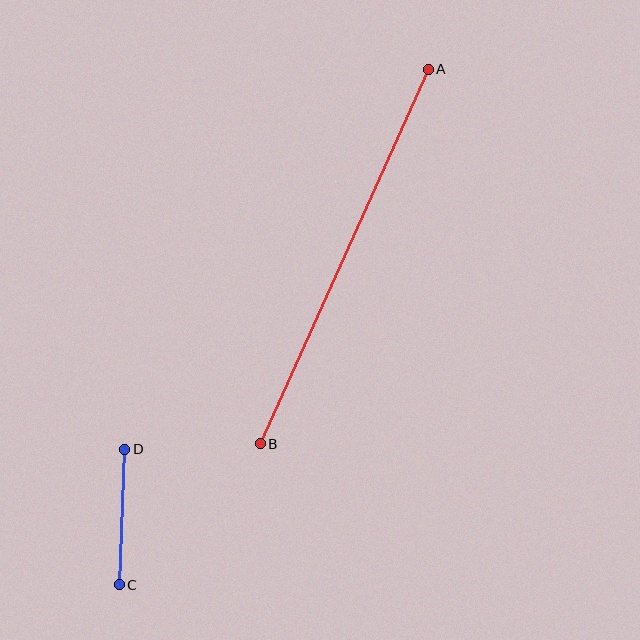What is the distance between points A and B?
The distance is approximately 411 pixels.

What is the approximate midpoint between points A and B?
The midpoint is at approximately (344, 257) pixels.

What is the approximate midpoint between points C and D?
The midpoint is at approximately (122, 517) pixels.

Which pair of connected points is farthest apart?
Points A and B are farthest apart.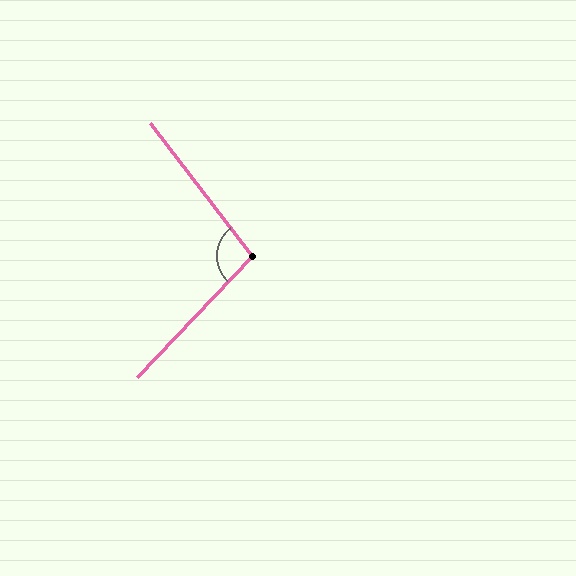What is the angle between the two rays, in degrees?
Approximately 99 degrees.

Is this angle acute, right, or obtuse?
It is obtuse.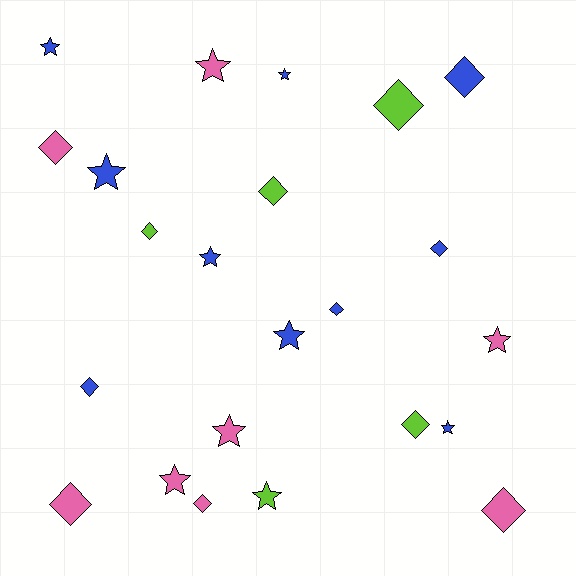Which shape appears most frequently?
Diamond, with 12 objects.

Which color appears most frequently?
Blue, with 10 objects.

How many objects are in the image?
There are 23 objects.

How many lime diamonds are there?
There are 4 lime diamonds.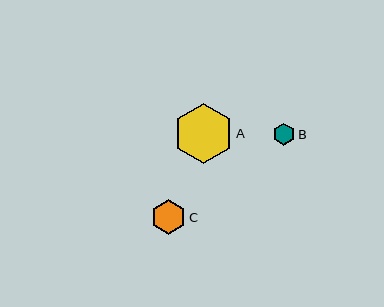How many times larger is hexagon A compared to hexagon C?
Hexagon A is approximately 1.7 times the size of hexagon C.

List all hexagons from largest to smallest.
From largest to smallest: A, C, B.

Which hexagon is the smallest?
Hexagon B is the smallest with a size of approximately 22 pixels.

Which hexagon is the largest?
Hexagon A is the largest with a size of approximately 59 pixels.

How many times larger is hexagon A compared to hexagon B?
Hexagon A is approximately 2.6 times the size of hexagon B.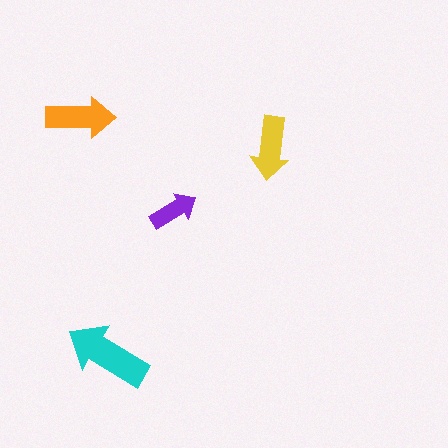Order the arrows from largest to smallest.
the cyan one, the orange one, the yellow one, the purple one.